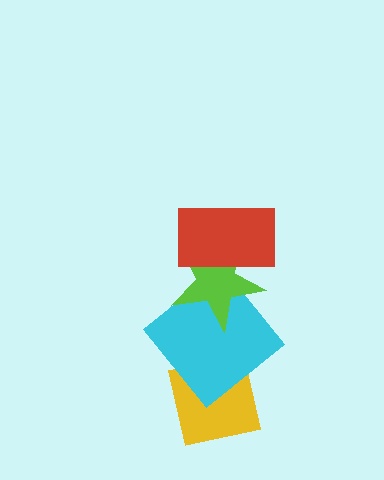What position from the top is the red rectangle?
The red rectangle is 1st from the top.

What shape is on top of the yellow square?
The cyan diamond is on top of the yellow square.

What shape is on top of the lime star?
The red rectangle is on top of the lime star.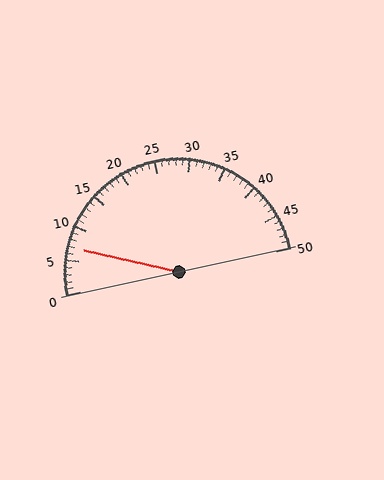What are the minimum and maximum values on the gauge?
The gauge ranges from 0 to 50.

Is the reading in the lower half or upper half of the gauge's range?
The reading is in the lower half of the range (0 to 50).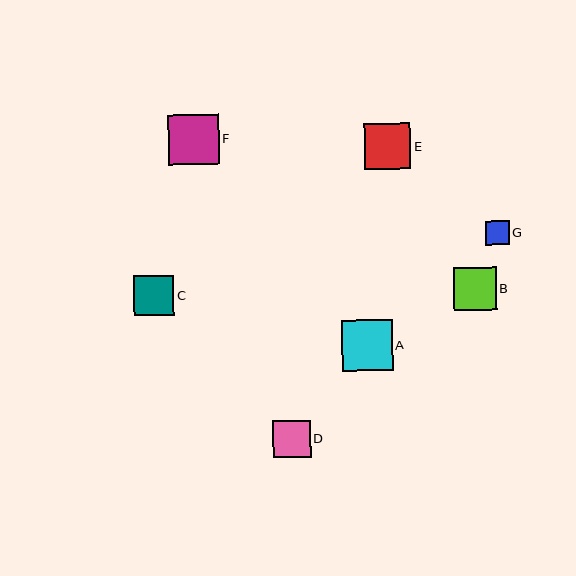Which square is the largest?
Square A is the largest with a size of approximately 51 pixels.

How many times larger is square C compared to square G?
Square C is approximately 1.7 times the size of square G.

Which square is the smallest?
Square G is the smallest with a size of approximately 24 pixels.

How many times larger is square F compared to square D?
Square F is approximately 1.3 times the size of square D.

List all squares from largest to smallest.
From largest to smallest: A, F, E, B, C, D, G.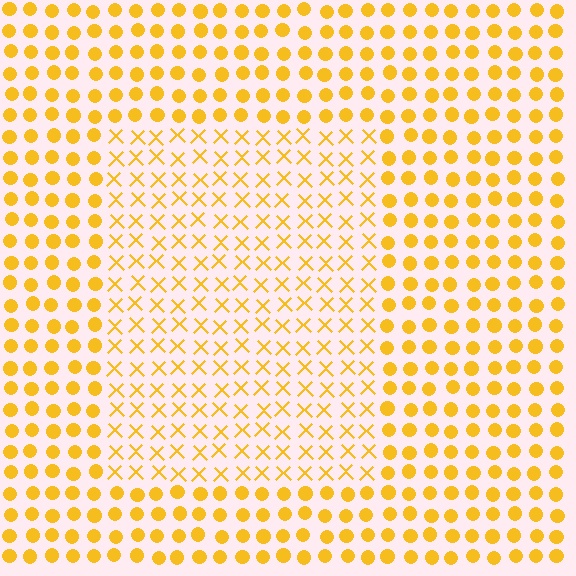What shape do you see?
I see a rectangle.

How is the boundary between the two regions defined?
The boundary is defined by a change in element shape: X marks inside vs. circles outside. All elements share the same color and spacing.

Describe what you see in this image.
The image is filled with small yellow elements arranged in a uniform grid. A rectangle-shaped region contains X marks, while the surrounding area contains circles. The boundary is defined purely by the change in element shape.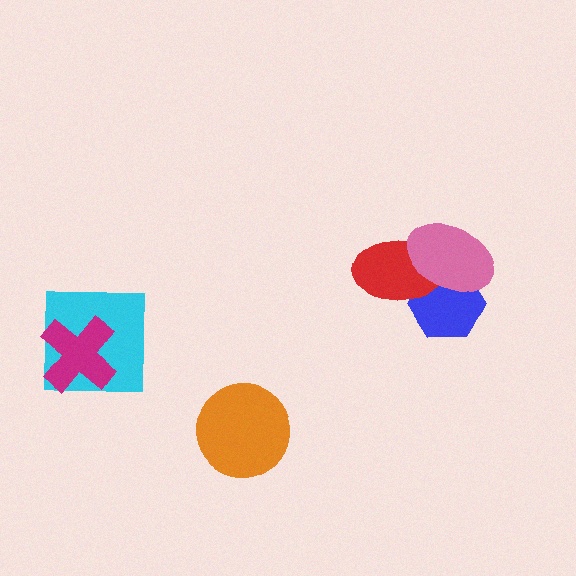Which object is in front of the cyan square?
The magenta cross is in front of the cyan square.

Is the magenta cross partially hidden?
No, no other shape covers it.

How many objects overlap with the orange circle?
0 objects overlap with the orange circle.